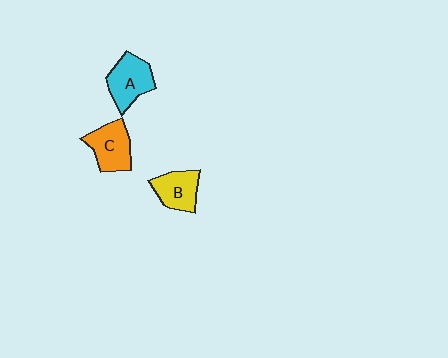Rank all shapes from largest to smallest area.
From largest to smallest: A (cyan), C (orange), B (yellow).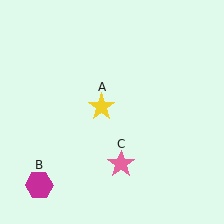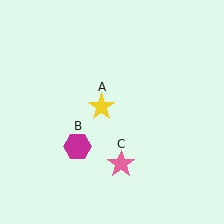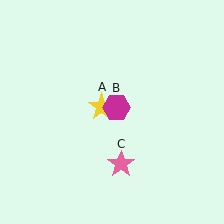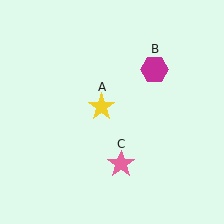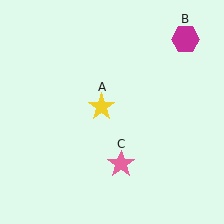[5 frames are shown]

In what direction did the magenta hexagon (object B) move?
The magenta hexagon (object B) moved up and to the right.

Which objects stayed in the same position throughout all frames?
Yellow star (object A) and pink star (object C) remained stationary.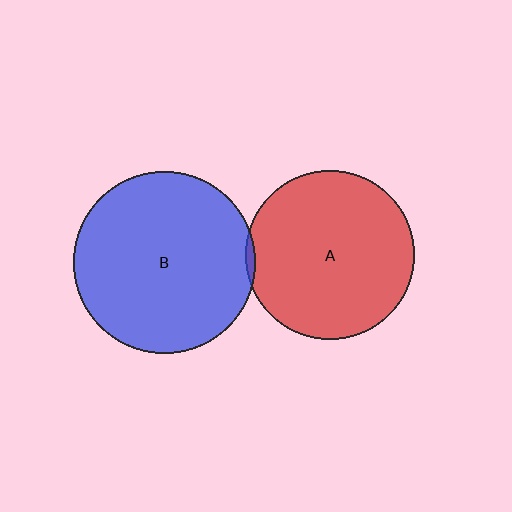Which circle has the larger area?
Circle B (blue).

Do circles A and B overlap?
Yes.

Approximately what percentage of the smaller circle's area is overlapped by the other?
Approximately 5%.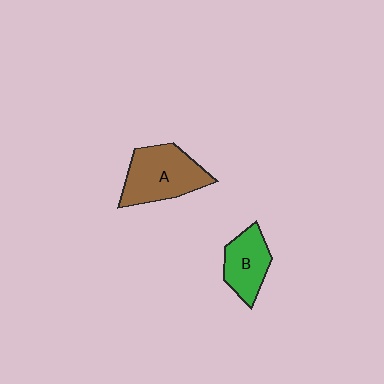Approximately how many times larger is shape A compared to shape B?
Approximately 1.5 times.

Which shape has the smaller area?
Shape B (green).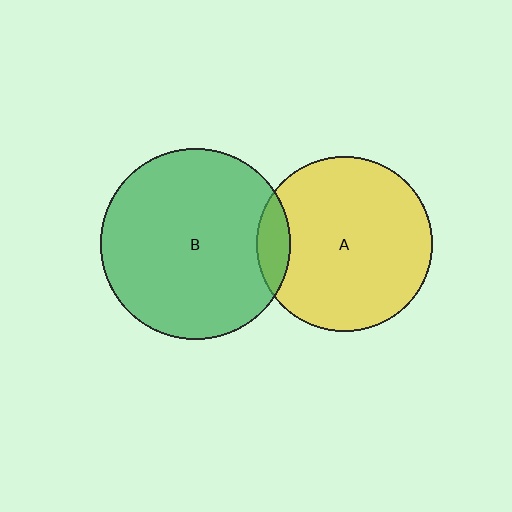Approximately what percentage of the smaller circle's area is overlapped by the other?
Approximately 10%.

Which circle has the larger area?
Circle B (green).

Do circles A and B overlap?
Yes.